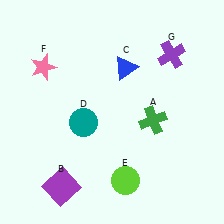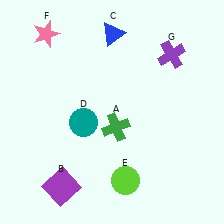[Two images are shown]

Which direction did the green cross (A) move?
The green cross (A) moved left.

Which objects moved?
The objects that moved are: the green cross (A), the blue triangle (C), the pink star (F).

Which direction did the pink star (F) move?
The pink star (F) moved up.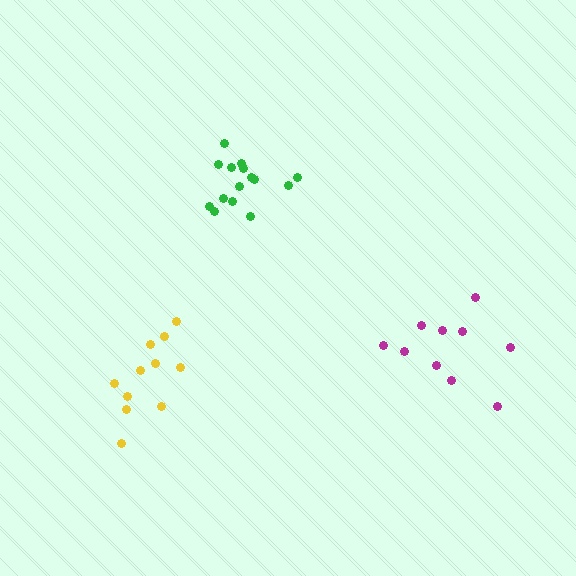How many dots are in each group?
Group 1: 10 dots, Group 2: 11 dots, Group 3: 15 dots (36 total).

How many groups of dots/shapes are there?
There are 3 groups.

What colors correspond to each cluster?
The clusters are colored: magenta, yellow, green.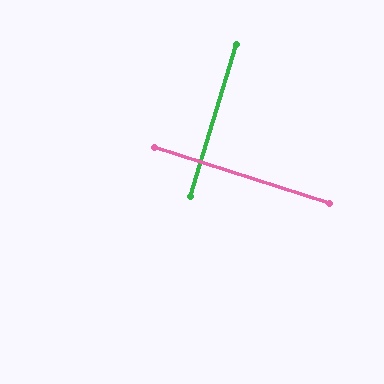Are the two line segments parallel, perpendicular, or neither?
Perpendicular — they meet at approximately 89°.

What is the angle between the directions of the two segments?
Approximately 89 degrees.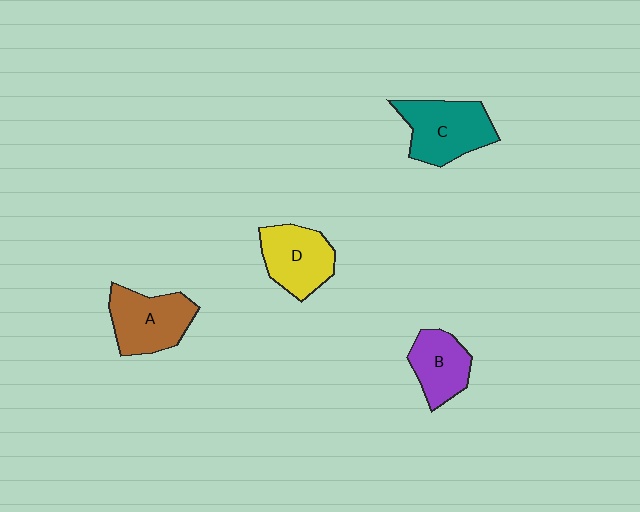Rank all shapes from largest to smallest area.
From largest to smallest: C (teal), A (brown), D (yellow), B (purple).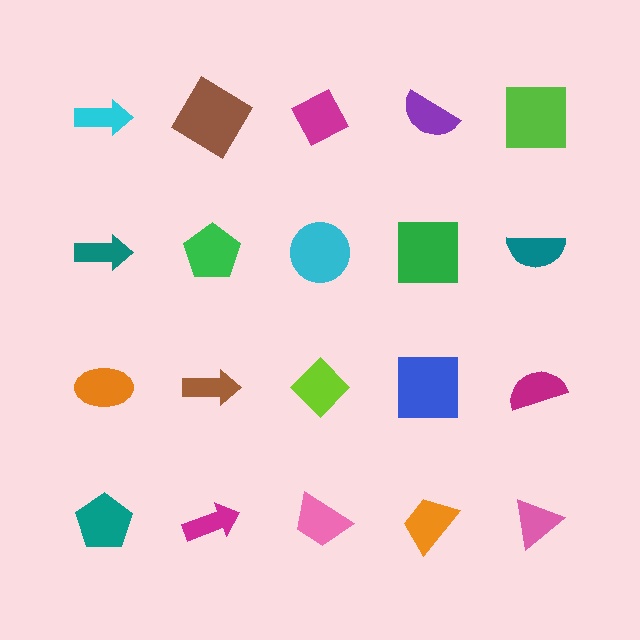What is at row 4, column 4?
An orange trapezoid.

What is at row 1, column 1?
A cyan arrow.